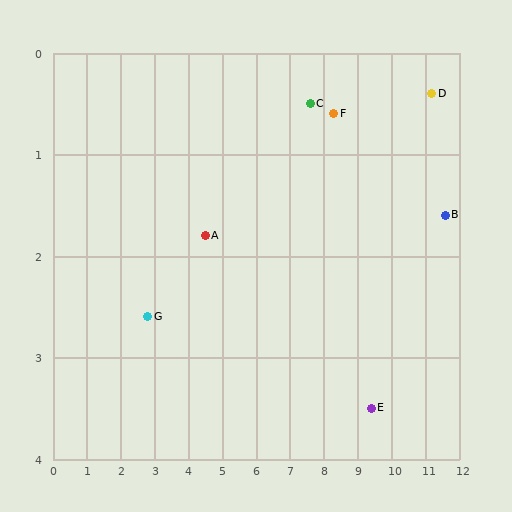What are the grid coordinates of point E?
Point E is at approximately (9.4, 3.5).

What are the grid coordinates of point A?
Point A is at approximately (4.5, 1.8).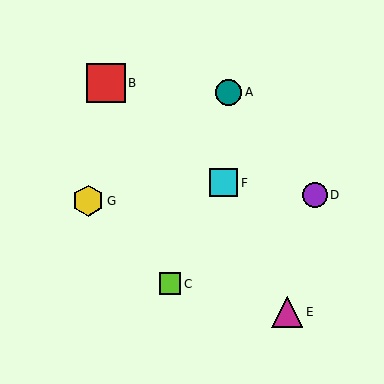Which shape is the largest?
The red square (labeled B) is the largest.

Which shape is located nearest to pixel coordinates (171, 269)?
The lime square (labeled C) at (170, 284) is nearest to that location.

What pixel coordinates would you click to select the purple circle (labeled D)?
Click at (315, 195) to select the purple circle D.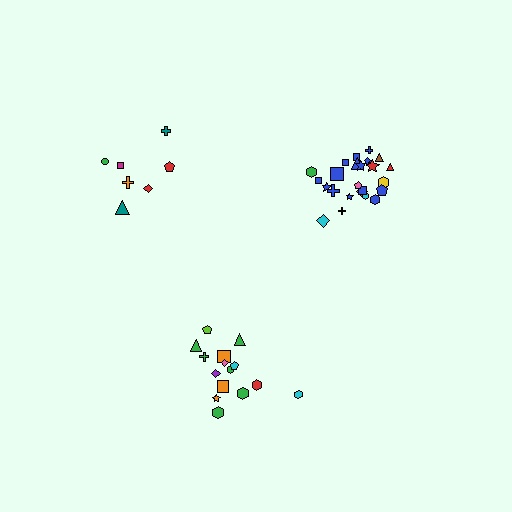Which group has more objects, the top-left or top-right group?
The top-right group.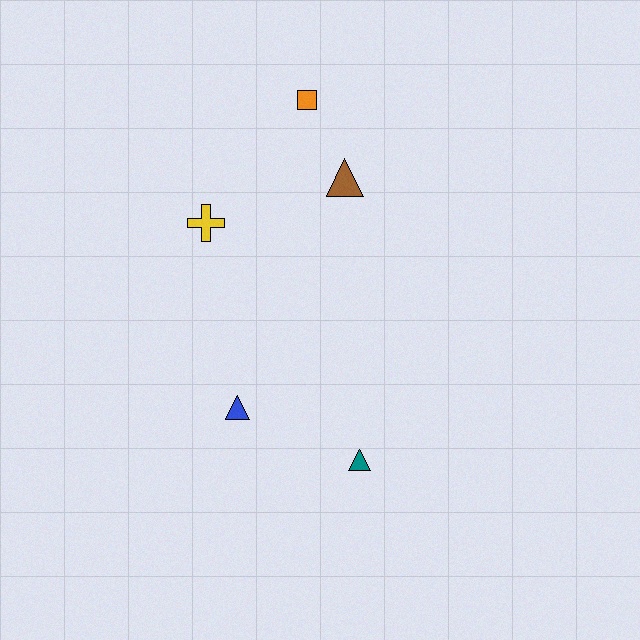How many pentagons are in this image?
There are no pentagons.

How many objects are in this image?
There are 5 objects.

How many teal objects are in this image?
There is 1 teal object.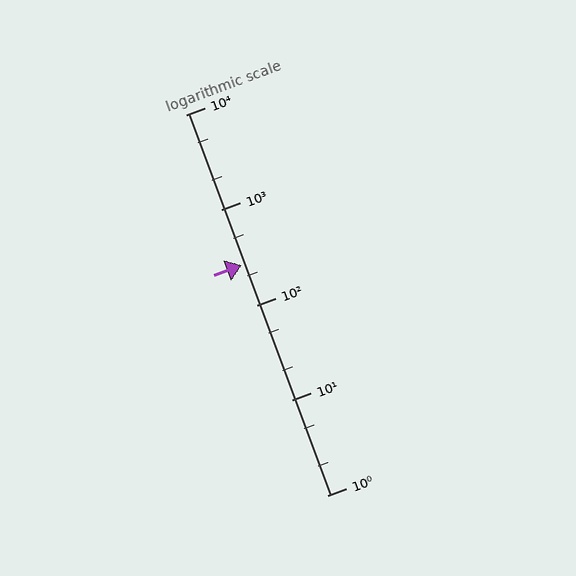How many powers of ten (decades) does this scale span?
The scale spans 4 decades, from 1 to 10000.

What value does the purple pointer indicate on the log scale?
The pointer indicates approximately 260.